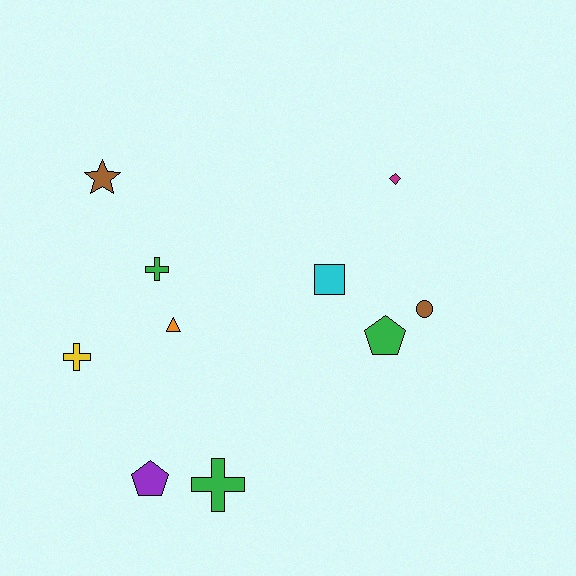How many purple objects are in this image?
There is 1 purple object.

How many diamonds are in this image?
There is 1 diamond.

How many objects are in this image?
There are 10 objects.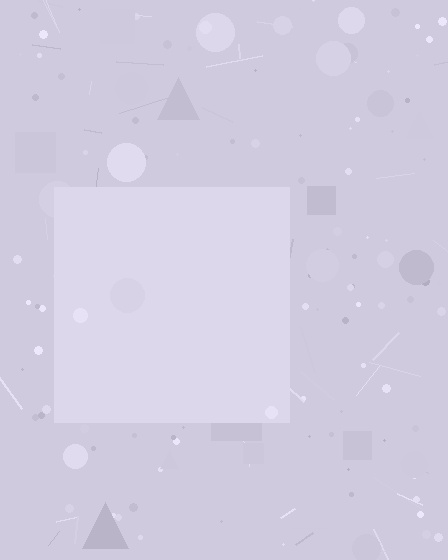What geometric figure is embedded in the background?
A square is embedded in the background.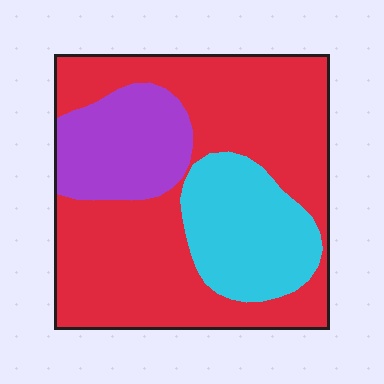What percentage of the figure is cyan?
Cyan takes up about one fifth (1/5) of the figure.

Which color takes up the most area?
Red, at roughly 60%.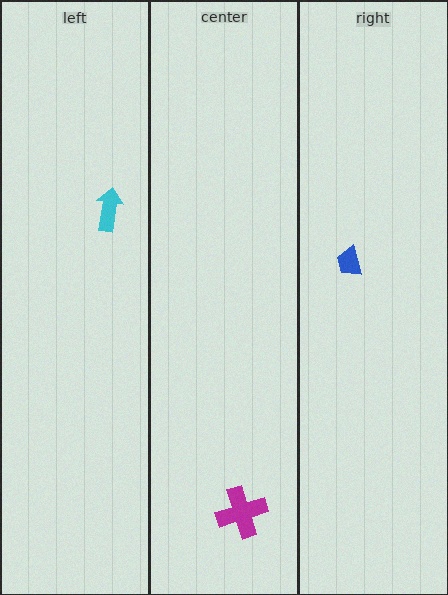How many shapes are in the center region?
1.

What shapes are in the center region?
The magenta cross.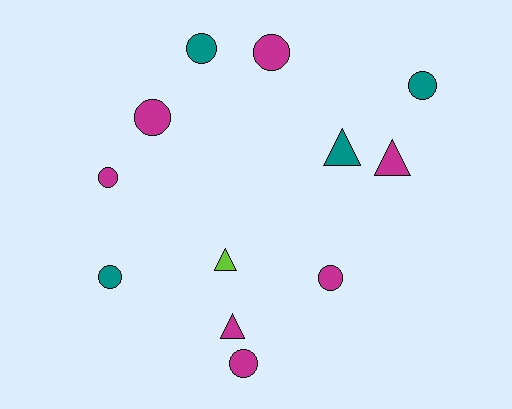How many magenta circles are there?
There are 5 magenta circles.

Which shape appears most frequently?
Circle, with 8 objects.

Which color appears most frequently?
Magenta, with 7 objects.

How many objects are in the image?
There are 12 objects.